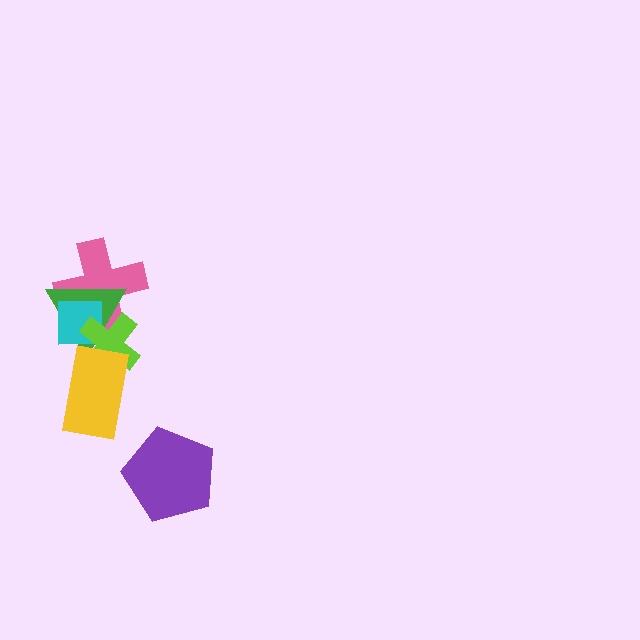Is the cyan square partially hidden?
Yes, it is partially covered by another shape.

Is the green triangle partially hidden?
Yes, it is partially covered by another shape.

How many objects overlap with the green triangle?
3 objects overlap with the green triangle.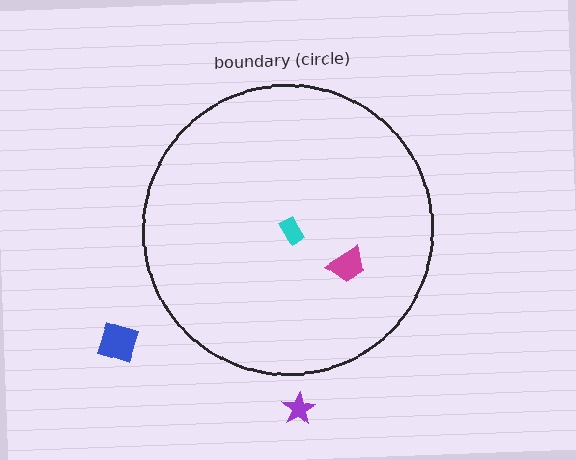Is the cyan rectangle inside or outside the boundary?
Inside.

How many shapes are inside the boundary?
2 inside, 2 outside.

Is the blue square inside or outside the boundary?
Outside.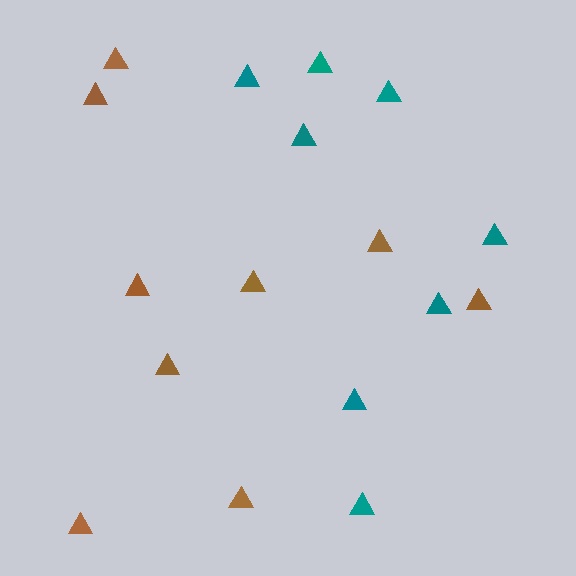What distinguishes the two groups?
There are 2 groups: one group of teal triangles (8) and one group of brown triangles (9).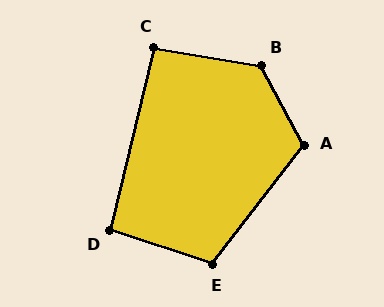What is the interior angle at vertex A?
Approximately 115 degrees (obtuse).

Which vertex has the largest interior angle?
B, at approximately 127 degrees.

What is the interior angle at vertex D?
Approximately 95 degrees (approximately right).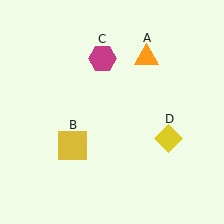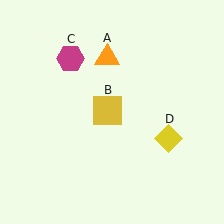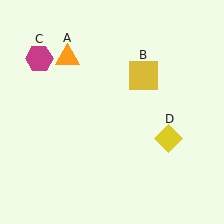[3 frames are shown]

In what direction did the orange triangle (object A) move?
The orange triangle (object A) moved left.